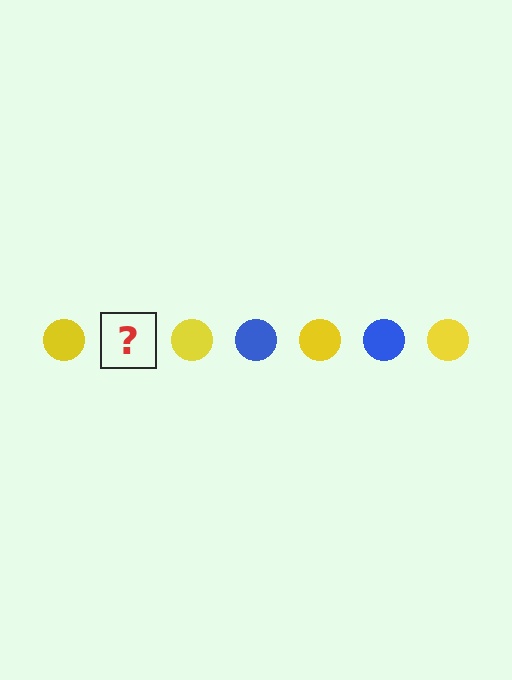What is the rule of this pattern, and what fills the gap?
The rule is that the pattern cycles through yellow, blue circles. The gap should be filled with a blue circle.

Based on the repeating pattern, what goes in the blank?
The blank should be a blue circle.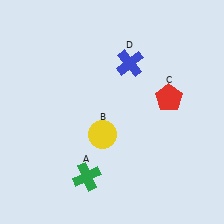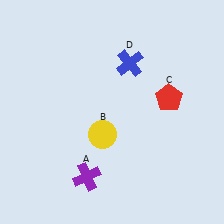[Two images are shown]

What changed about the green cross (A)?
In Image 1, A is green. In Image 2, it changed to purple.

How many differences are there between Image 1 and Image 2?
There is 1 difference between the two images.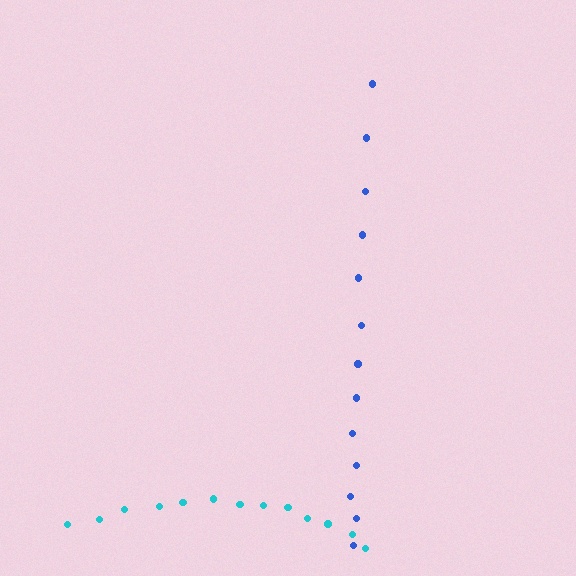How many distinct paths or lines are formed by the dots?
There are 2 distinct paths.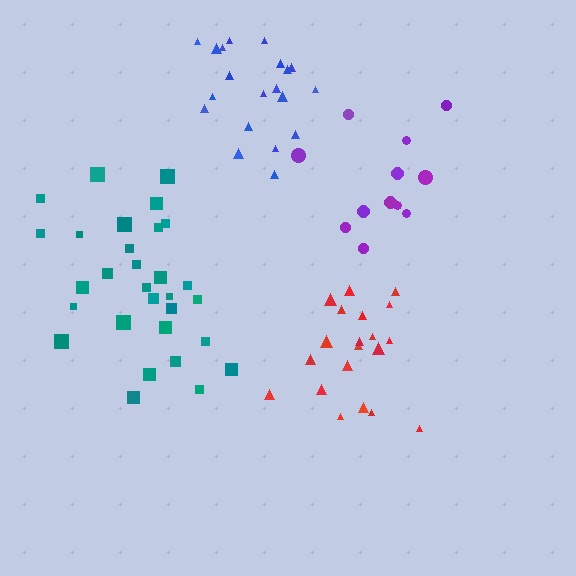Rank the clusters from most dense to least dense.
red, blue, teal, purple.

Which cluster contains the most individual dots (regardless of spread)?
Teal (30).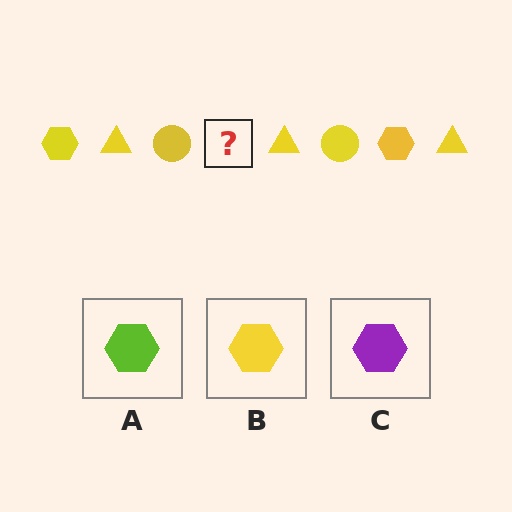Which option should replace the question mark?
Option B.